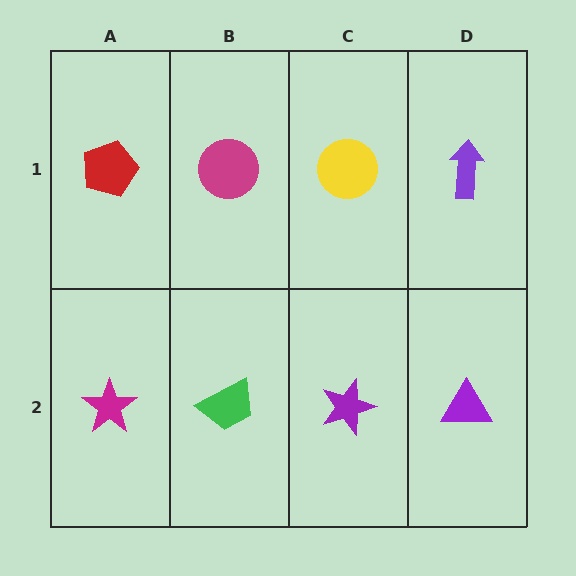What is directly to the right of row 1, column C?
A purple arrow.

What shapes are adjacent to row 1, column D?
A purple triangle (row 2, column D), a yellow circle (row 1, column C).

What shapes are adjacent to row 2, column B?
A magenta circle (row 1, column B), a magenta star (row 2, column A), a purple star (row 2, column C).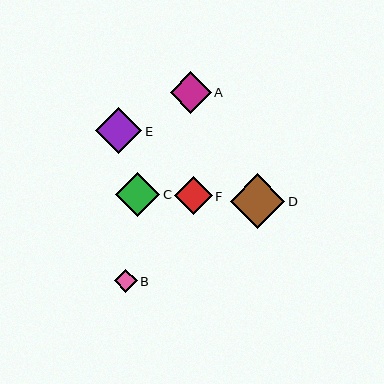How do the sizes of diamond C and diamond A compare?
Diamond C and diamond A are approximately the same size.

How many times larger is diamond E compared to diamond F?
Diamond E is approximately 1.2 times the size of diamond F.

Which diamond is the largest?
Diamond D is the largest with a size of approximately 55 pixels.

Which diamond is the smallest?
Diamond B is the smallest with a size of approximately 23 pixels.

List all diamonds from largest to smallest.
From largest to smallest: D, E, C, A, F, B.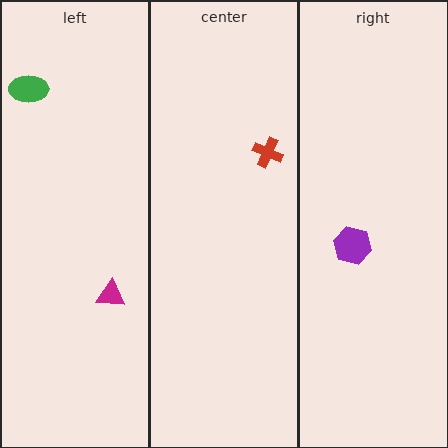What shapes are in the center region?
The red cross.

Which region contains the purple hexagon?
The right region.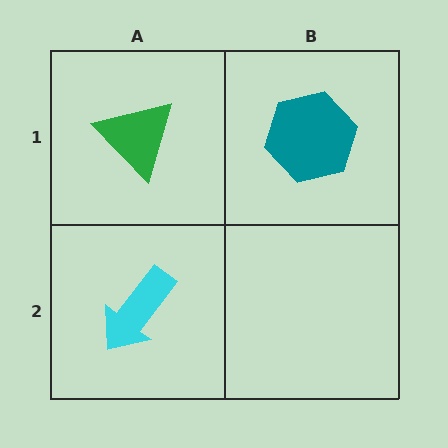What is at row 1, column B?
A teal hexagon.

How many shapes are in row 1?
2 shapes.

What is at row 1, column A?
A green triangle.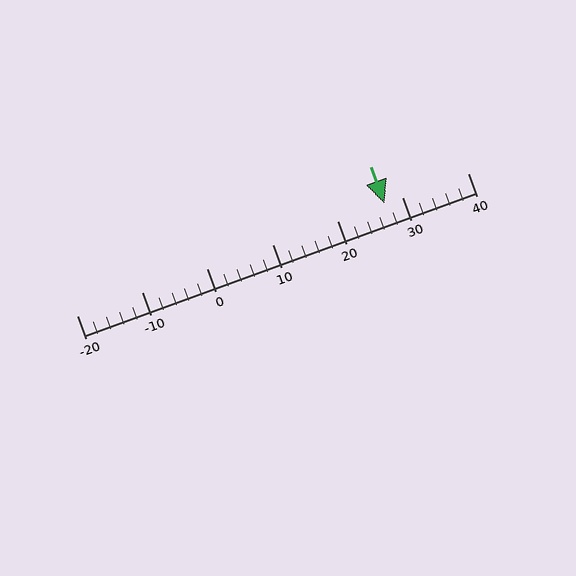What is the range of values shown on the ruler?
The ruler shows values from -20 to 40.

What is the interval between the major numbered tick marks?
The major tick marks are spaced 10 units apart.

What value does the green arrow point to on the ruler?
The green arrow points to approximately 27.